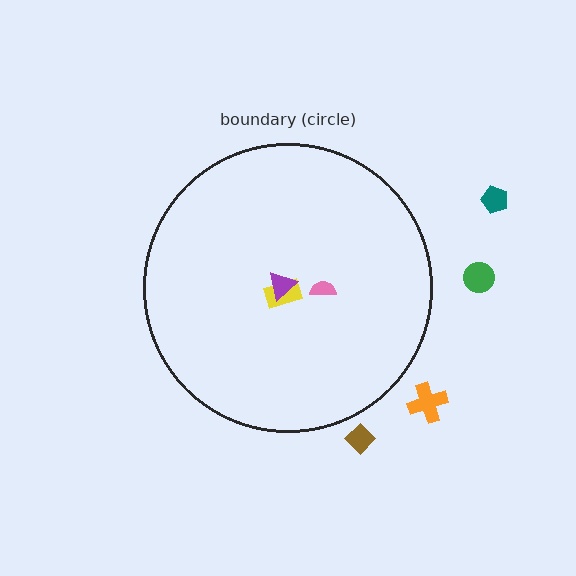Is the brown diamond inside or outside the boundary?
Outside.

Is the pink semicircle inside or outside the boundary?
Inside.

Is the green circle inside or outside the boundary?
Outside.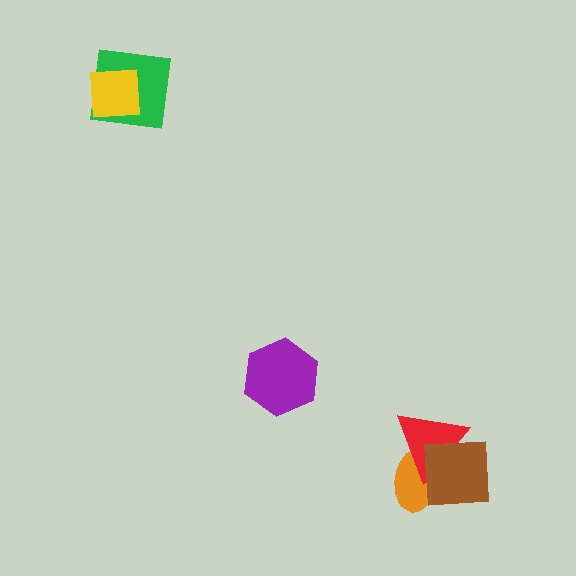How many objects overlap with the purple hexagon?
0 objects overlap with the purple hexagon.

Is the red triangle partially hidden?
Yes, it is partially covered by another shape.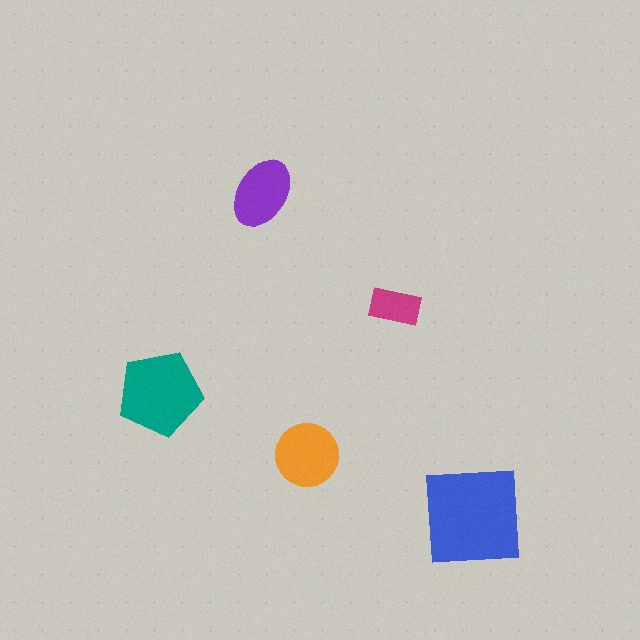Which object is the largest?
The blue square.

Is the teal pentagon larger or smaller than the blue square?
Smaller.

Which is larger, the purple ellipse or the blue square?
The blue square.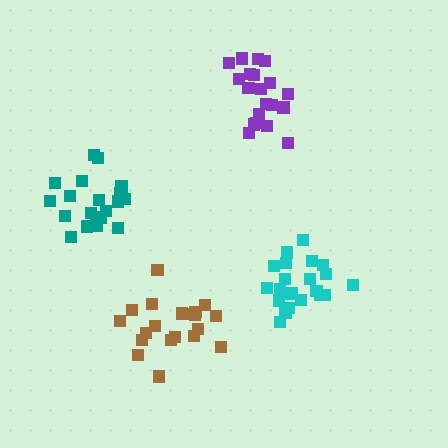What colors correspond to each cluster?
The clusters are colored: brown, purple, cyan, teal.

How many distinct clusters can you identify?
There are 4 distinct clusters.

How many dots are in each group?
Group 1: 20 dots, Group 2: 20 dots, Group 3: 21 dots, Group 4: 21 dots (82 total).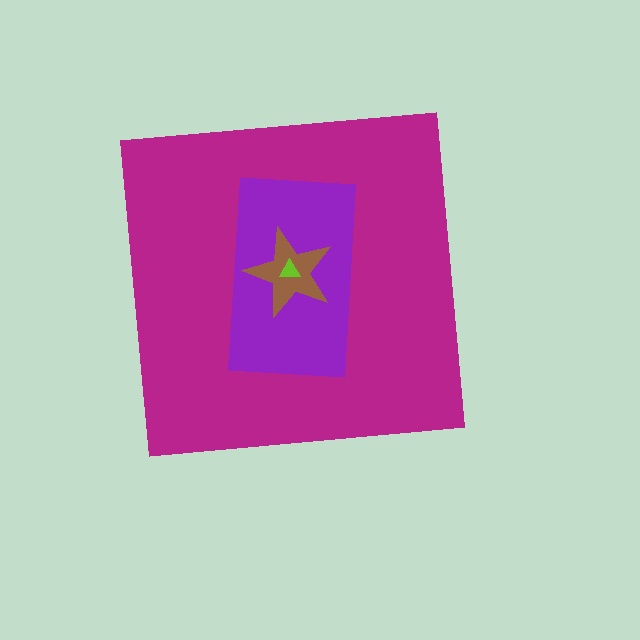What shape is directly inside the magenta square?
The purple rectangle.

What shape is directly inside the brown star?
The lime triangle.